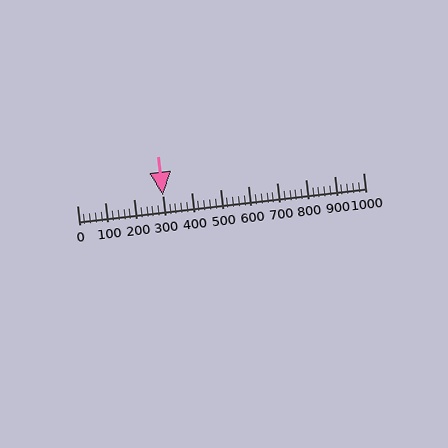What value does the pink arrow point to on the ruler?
The pink arrow points to approximately 300.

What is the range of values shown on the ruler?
The ruler shows values from 0 to 1000.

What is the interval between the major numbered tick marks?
The major tick marks are spaced 100 units apart.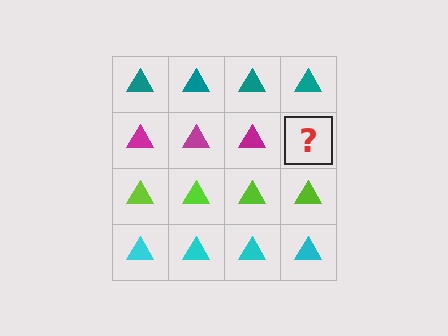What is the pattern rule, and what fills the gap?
The rule is that each row has a consistent color. The gap should be filled with a magenta triangle.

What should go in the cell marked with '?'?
The missing cell should contain a magenta triangle.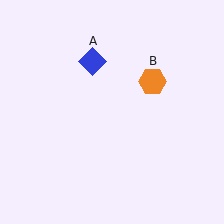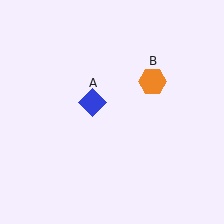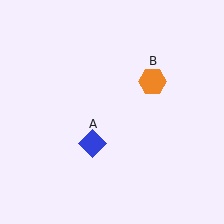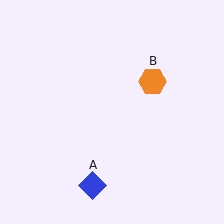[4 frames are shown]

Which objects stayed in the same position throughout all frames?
Orange hexagon (object B) remained stationary.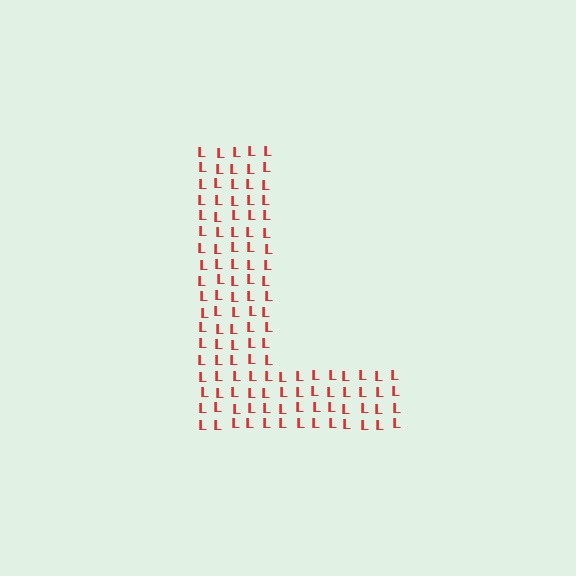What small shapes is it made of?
It is made of small letter L's.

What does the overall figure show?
The overall figure shows the letter L.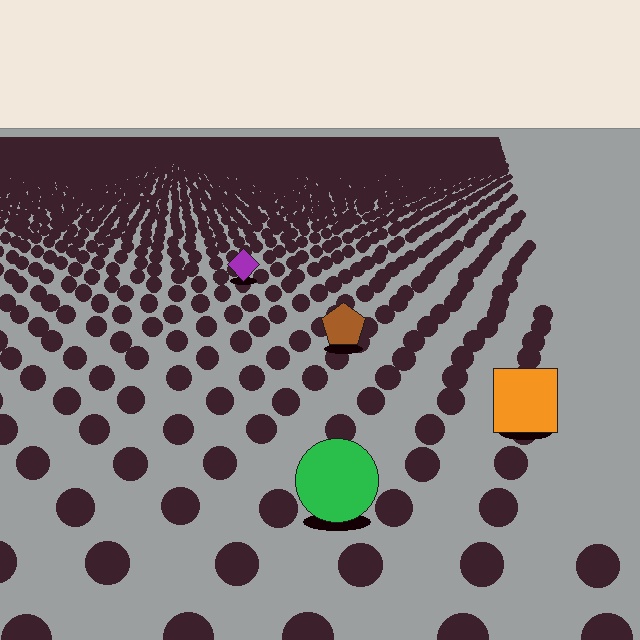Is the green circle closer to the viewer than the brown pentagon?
Yes. The green circle is closer — you can tell from the texture gradient: the ground texture is coarser near it.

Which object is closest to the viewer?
The green circle is closest. The texture marks near it are larger and more spread out.